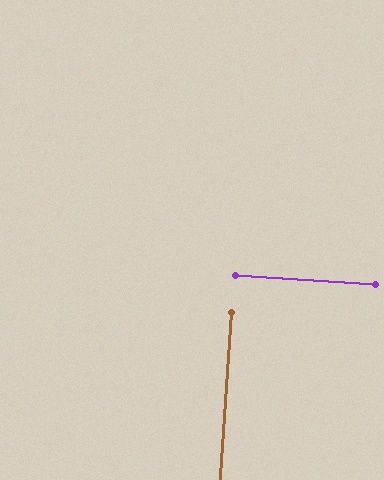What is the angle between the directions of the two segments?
Approximately 90 degrees.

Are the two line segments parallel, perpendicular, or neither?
Perpendicular — they meet at approximately 90°.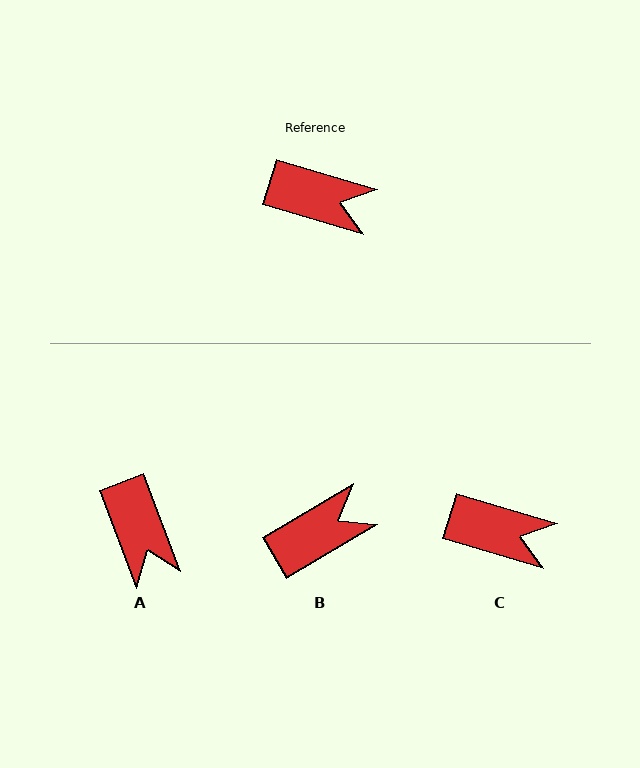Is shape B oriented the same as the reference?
No, it is off by about 47 degrees.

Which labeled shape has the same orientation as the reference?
C.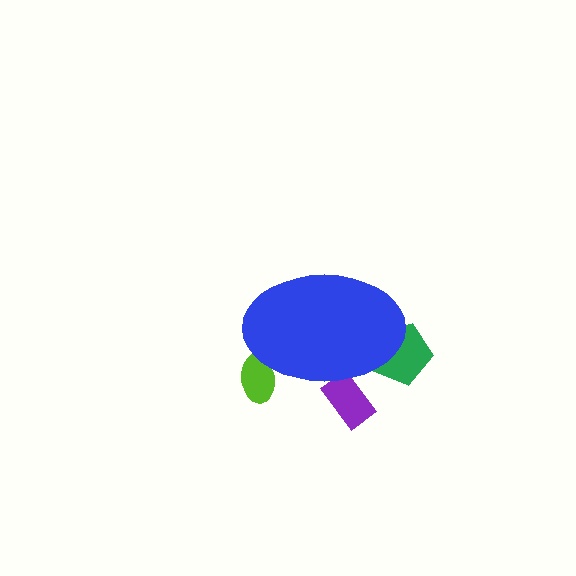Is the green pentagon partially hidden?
Yes, the green pentagon is partially hidden behind the blue ellipse.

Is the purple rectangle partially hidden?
Yes, the purple rectangle is partially hidden behind the blue ellipse.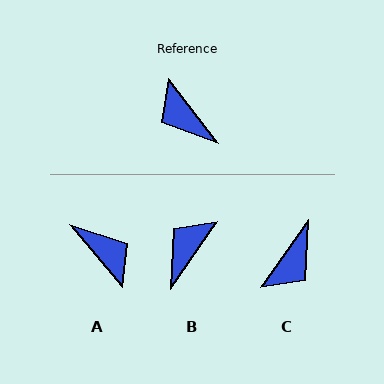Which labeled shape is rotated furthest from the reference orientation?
A, about 177 degrees away.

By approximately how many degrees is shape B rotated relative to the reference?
Approximately 72 degrees clockwise.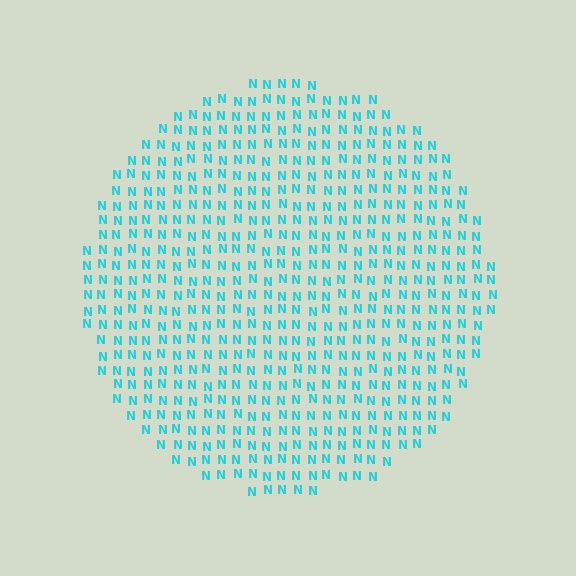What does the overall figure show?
The overall figure shows a circle.